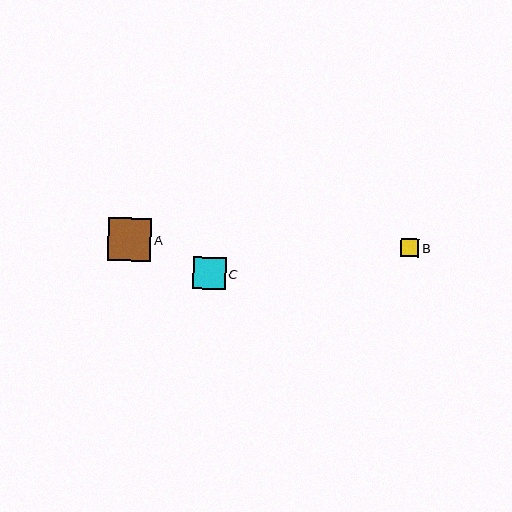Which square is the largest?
Square A is the largest with a size of approximately 43 pixels.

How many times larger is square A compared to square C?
Square A is approximately 1.3 times the size of square C.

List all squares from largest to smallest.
From largest to smallest: A, C, B.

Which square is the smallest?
Square B is the smallest with a size of approximately 18 pixels.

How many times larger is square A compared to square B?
Square A is approximately 2.4 times the size of square B.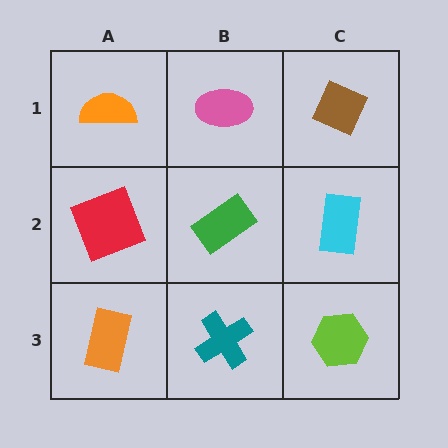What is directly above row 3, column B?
A green rectangle.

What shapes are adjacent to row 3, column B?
A green rectangle (row 2, column B), an orange rectangle (row 3, column A), a lime hexagon (row 3, column C).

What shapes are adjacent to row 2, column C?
A brown diamond (row 1, column C), a lime hexagon (row 3, column C), a green rectangle (row 2, column B).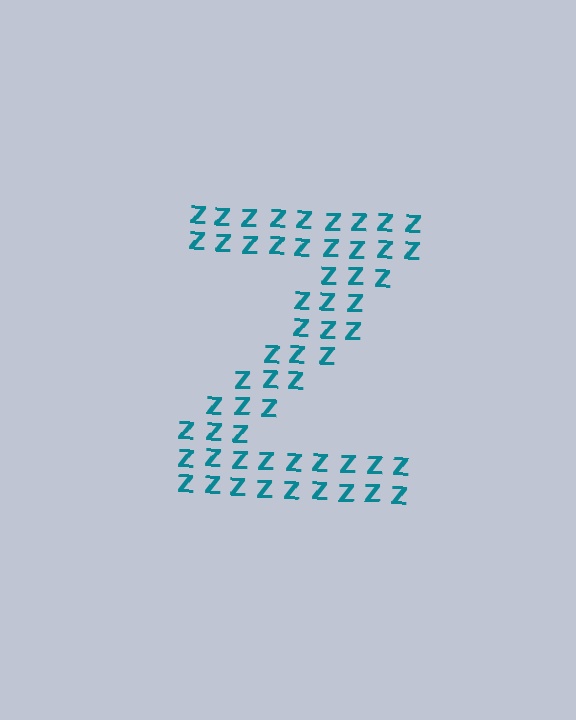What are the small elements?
The small elements are letter Z's.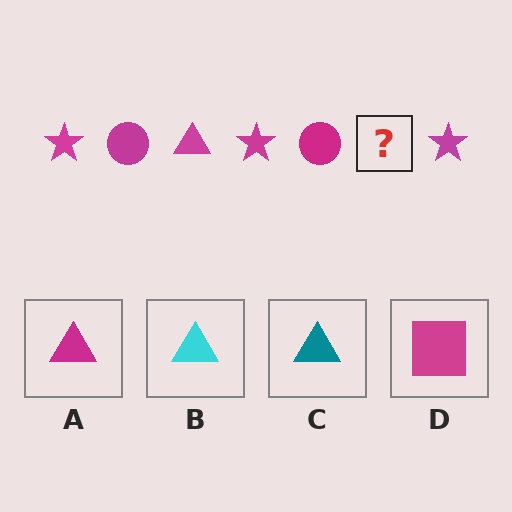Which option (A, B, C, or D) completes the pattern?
A.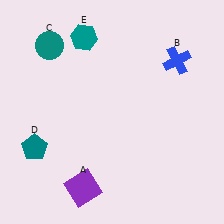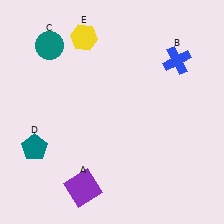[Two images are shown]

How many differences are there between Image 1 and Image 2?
There is 1 difference between the two images.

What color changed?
The hexagon (E) changed from teal in Image 1 to yellow in Image 2.